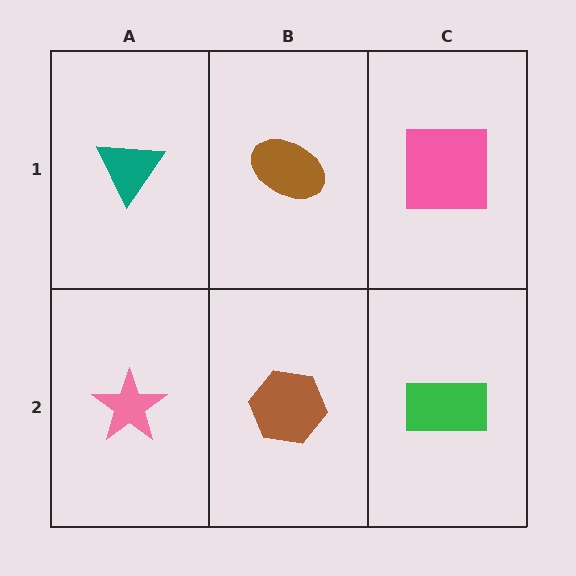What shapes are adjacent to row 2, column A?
A teal triangle (row 1, column A), a brown hexagon (row 2, column B).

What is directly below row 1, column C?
A green rectangle.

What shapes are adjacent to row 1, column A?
A pink star (row 2, column A), a brown ellipse (row 1, column B).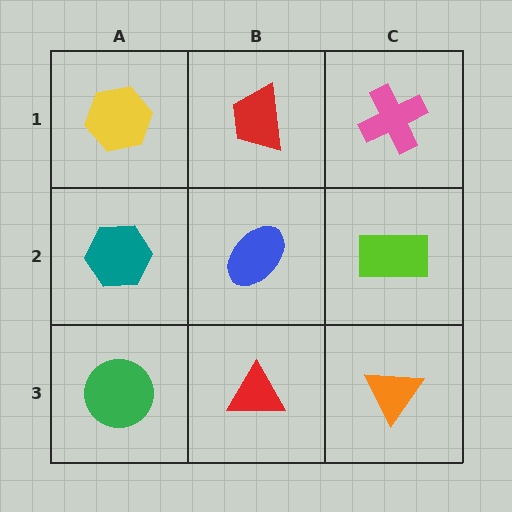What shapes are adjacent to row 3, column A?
A teal hexagon (row 2, column A), a red triangle (row 3, column B).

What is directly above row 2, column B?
A red trapezoid.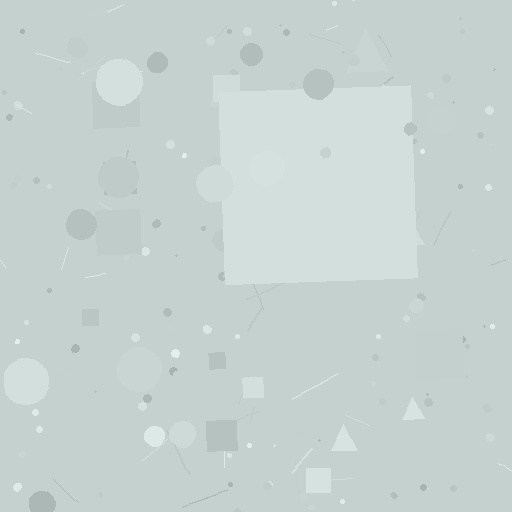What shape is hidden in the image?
A square is hidden in the image.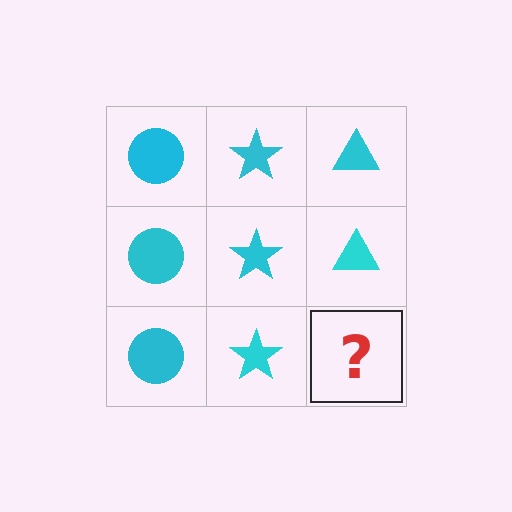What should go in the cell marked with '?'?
The missing cell should contain a cyan triangle.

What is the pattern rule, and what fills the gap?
The rule is that each column has a consistent shape. The gap should be filled with a cyan triangle.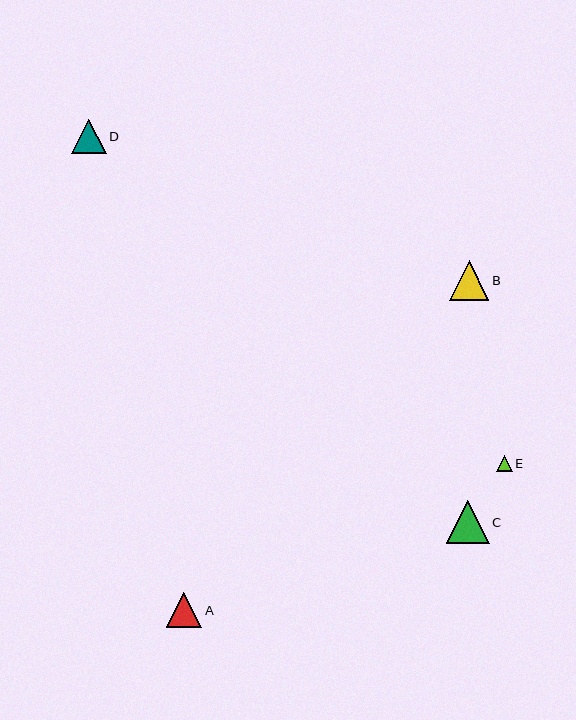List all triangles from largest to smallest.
From largest to smallest: C, B, A, D, E.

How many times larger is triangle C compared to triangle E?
Triangle C is approximately 2.8 times the size of triangle E.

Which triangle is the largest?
Triangle C is the largest with a size of approximately 43 pixels.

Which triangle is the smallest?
Triangle E is the smallest with a size of approximately 15 pixels.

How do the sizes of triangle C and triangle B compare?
Triangle C and triangle B are approximately the same size.